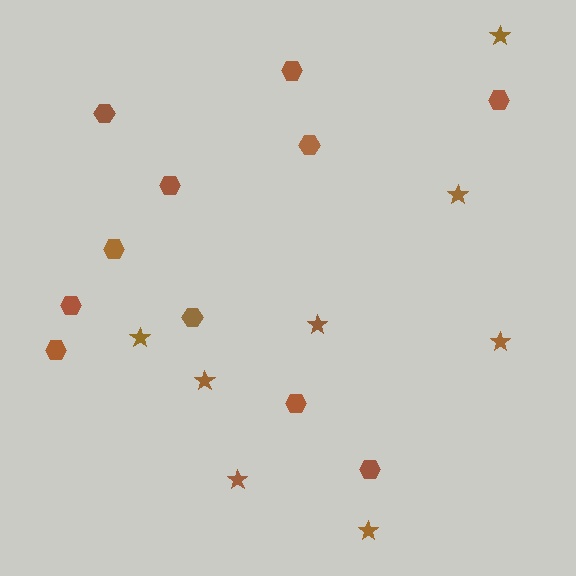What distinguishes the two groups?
There are 2 groups: one group of hexagons (11) and one group of stars (8).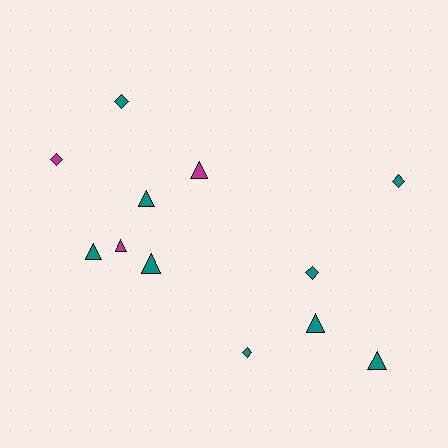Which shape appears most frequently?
Triangle, with 7 objects.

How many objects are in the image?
There are 12 objects.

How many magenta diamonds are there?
There is 1 magenta diamond.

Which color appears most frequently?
Teal, with 9 objects.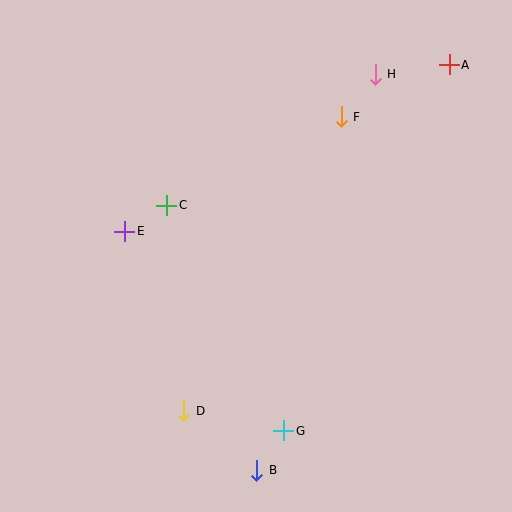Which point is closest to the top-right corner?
Point A is closest to the top-right corner.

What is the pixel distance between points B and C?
The distance between B and C is 280 pixels.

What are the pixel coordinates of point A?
Point A is at (449, 65).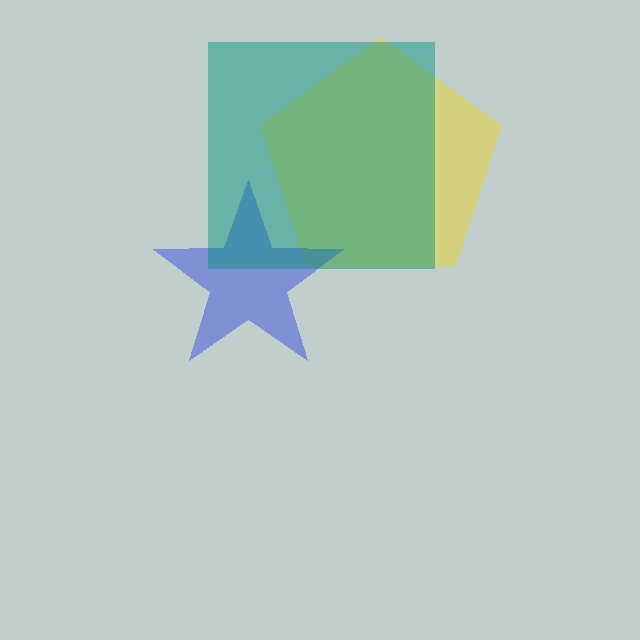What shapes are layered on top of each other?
The layered shapes are: a yellow pentagon, a blue star, a teal square.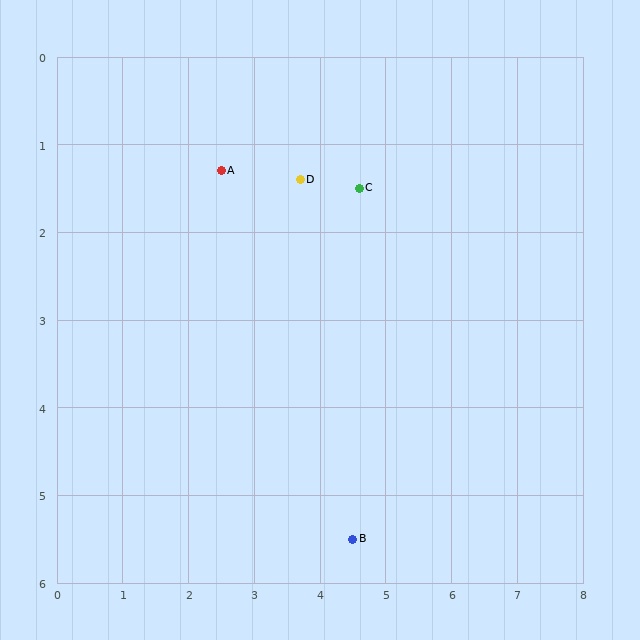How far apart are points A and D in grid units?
Points A and D are about 1.2 grid units apart.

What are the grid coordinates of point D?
Point D is at approximately (3.7, 1.4).